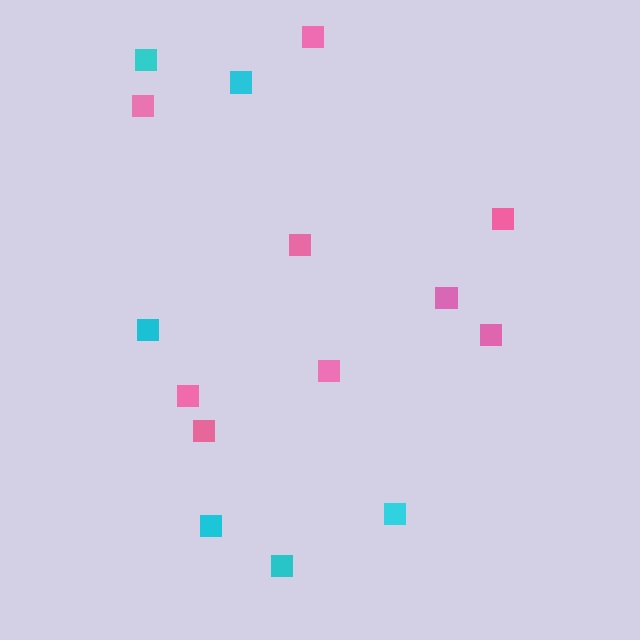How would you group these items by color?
There are 2 groups: one group of cyan squares (6) and one group of pink squares (9).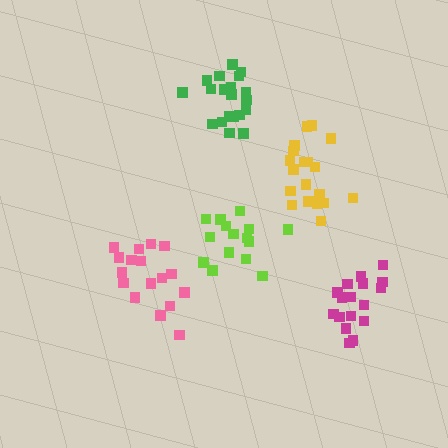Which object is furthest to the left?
The pink cluster is leftmost.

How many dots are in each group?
Group 1: 17 dots, Group 2: 15 dots, Group 3: 20 dots, Group 4: 19 dots, Group 5: 17 dots (88 total).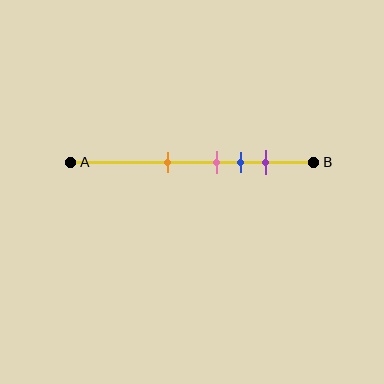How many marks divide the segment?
There are 4 marks dividing the segment.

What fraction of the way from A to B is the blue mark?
The blue mark is approximately 70% (0.7) of the way from A to B.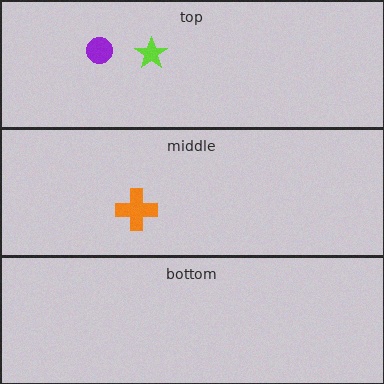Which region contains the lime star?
The top region.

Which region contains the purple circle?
The top region.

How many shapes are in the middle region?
1.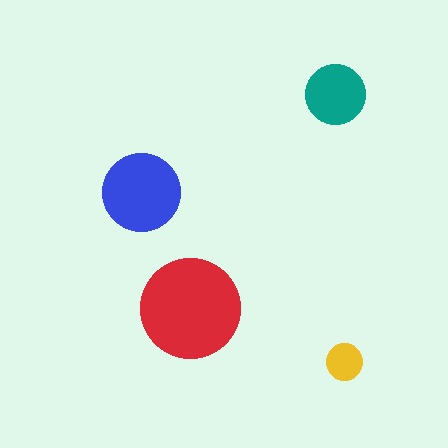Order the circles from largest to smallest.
the red one, the blue one, the teal one, the yellow one.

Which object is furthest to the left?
The blue circle is leftmost.